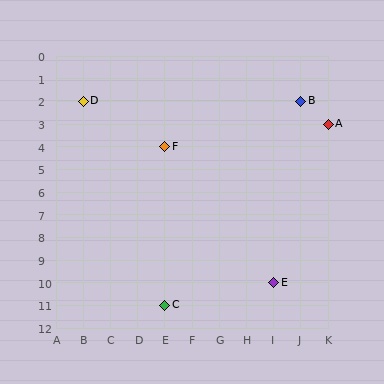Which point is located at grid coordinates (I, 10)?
Point E is at (I, 10).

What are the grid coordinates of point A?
Point A is at grid coordinates (K, 3).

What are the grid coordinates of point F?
Point F is at grid coordinates (E, 4).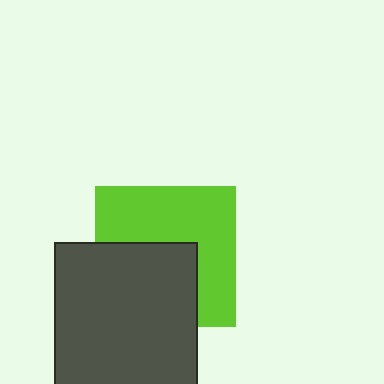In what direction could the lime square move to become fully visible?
The lime square could move up. That would shift it out from behind the dark gray rectangle entirely.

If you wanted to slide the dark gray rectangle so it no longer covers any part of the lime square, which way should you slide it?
Slide it down — that is the most direct way to separate the two shapes.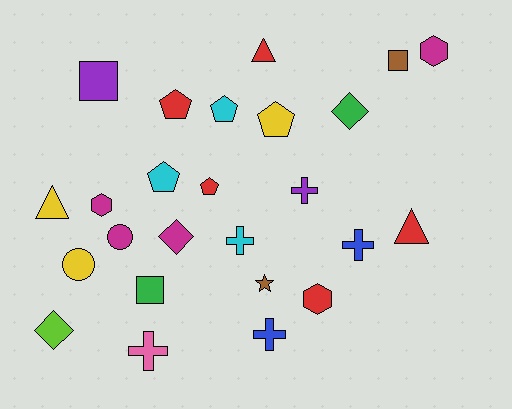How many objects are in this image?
There are 25 objects.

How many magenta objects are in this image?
There are 4 magenta objects.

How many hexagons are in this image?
There are 3 hexagons.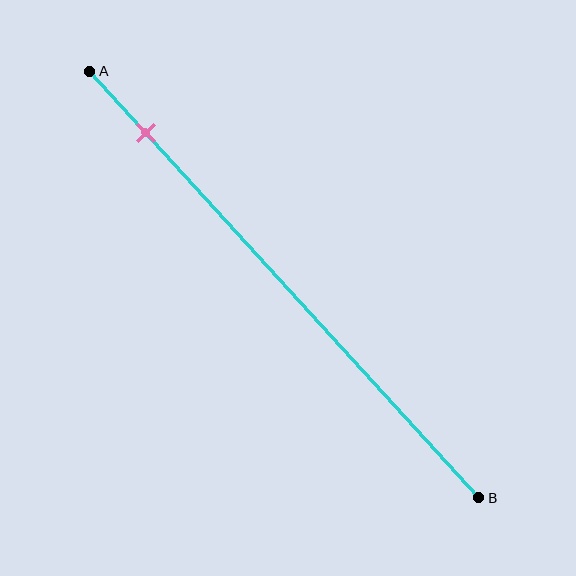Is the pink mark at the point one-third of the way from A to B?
No, the mark is at about 15% from A, not at the 33% one-third point.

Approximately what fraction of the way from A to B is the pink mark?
The pink mark is approximately 15% of the way from A to B.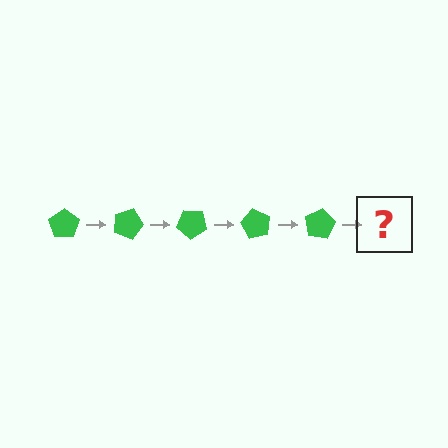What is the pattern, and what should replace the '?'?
The pattern is that the pentagon rotates 20 degrees each step. The '?' should be a green pentagon rotated 100 degrees.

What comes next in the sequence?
The next element should be a green pentagon rotated 100 degrees.